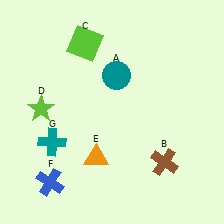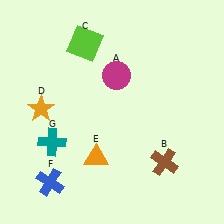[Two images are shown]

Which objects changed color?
A changed from teal to magenta. D changed from lime to orange.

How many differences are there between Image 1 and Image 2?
There are 2 differences between the two images.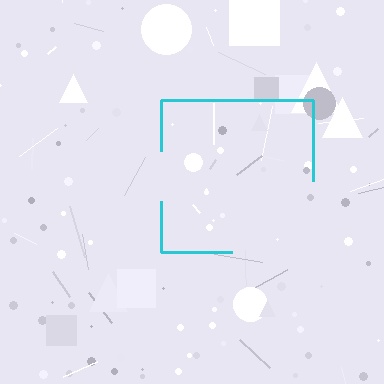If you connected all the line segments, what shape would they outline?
They would outline a square.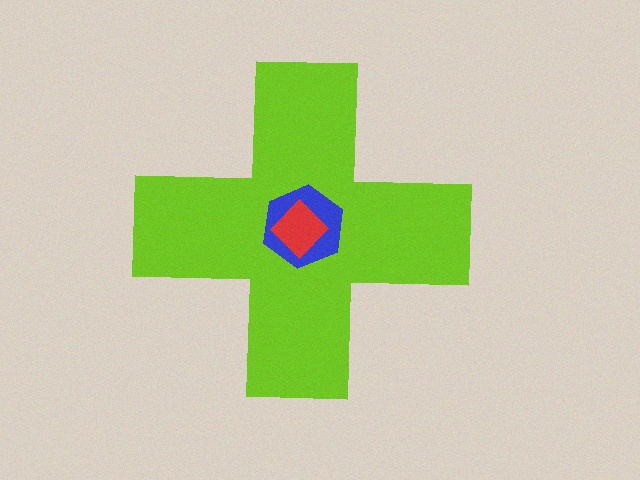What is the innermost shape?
The red diamond.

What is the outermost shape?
The lime cross.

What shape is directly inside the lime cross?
The blue hexagon.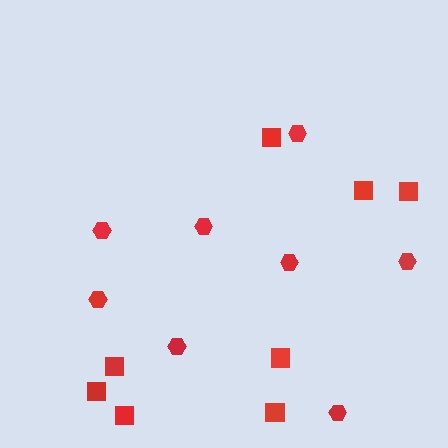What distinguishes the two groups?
There are 2 groups: one group of hexagons (8) and one group of squares (8).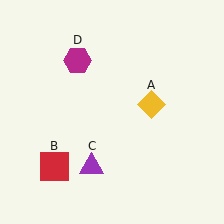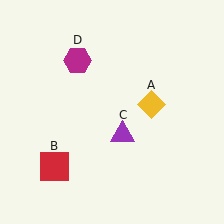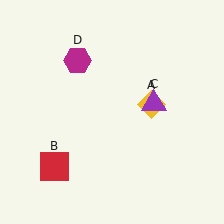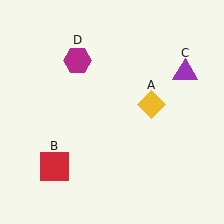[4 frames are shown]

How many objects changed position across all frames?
1 object changed position: purple triangle (object C).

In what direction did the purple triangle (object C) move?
The purple triangle (object C) moved up and to the right.